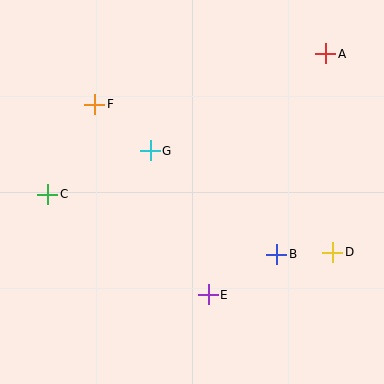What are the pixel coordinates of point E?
Point E is at (208, 295).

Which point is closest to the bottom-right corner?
Point D is closest to the bottom-right corner.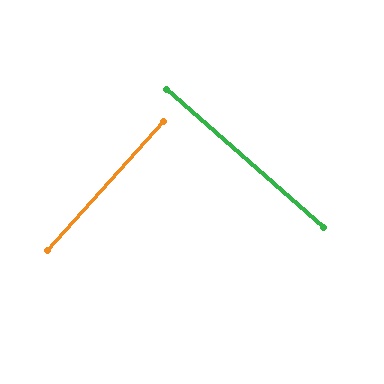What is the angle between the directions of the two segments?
Approximately 89 degrees.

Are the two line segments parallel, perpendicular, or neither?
Perpendicular — they meet at approximately 89°.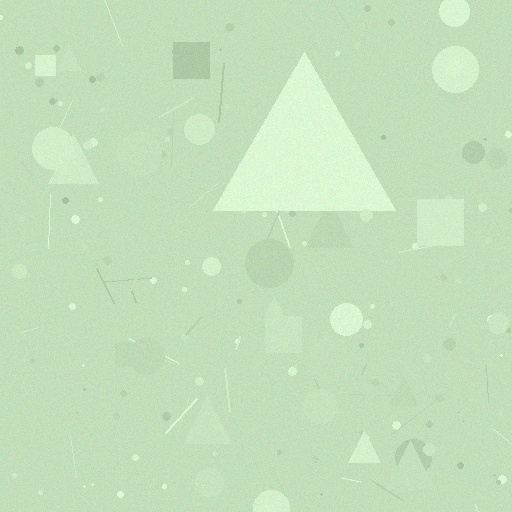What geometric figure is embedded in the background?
A triangle is embedded in the background.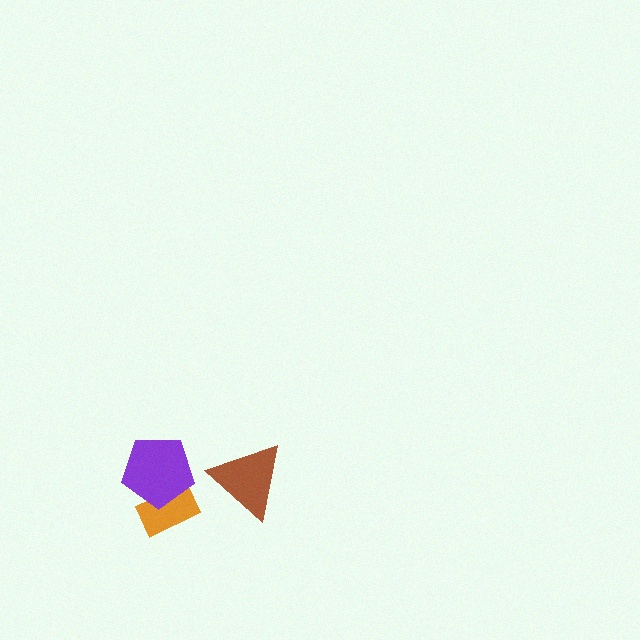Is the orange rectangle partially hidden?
Yes, it is partially covered by another shape.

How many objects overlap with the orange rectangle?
1 object overlaps with the orange rectangle.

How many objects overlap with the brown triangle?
0 objects overlap with the brown triangle.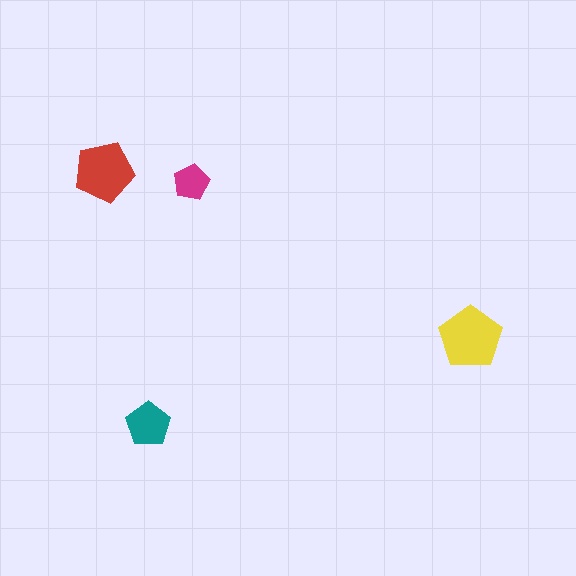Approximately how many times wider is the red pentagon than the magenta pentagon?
About 1.5 times wider.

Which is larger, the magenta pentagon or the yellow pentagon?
The yellow one.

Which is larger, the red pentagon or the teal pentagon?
The red one.